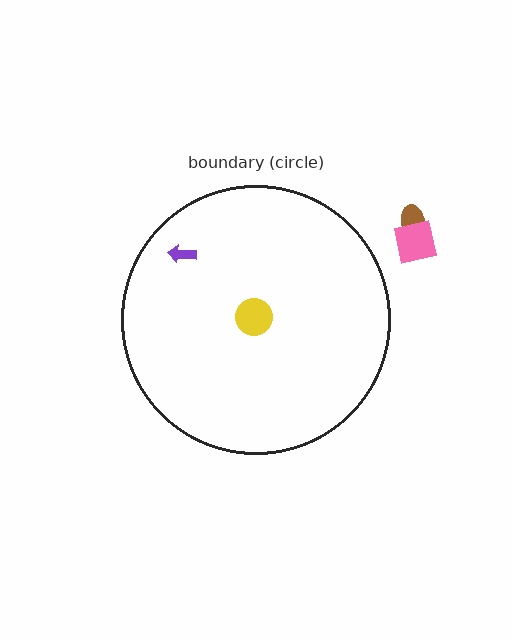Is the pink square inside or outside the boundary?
Outside.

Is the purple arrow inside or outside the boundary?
Inside.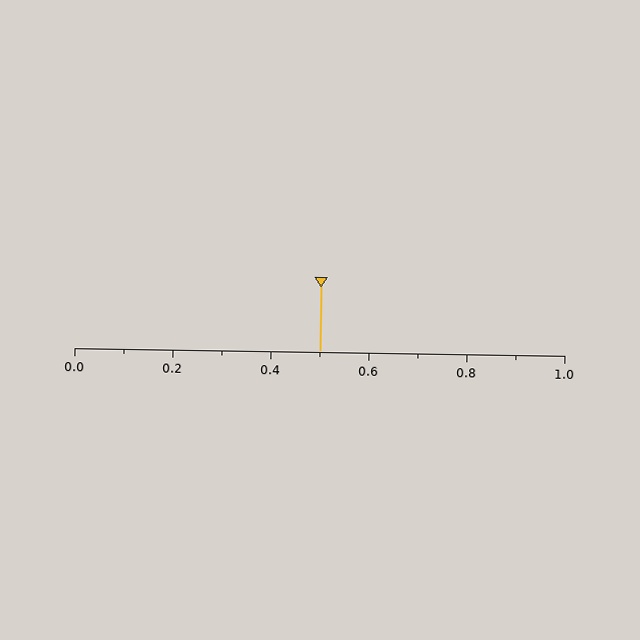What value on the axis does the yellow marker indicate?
The marker indicates approximately 0.5.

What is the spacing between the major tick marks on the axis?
The major ticks are spaced 0.2 apart.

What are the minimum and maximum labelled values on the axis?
The axis runs from 0.0 to 1.0.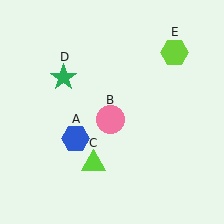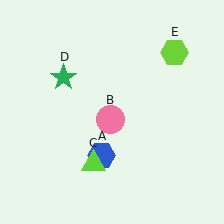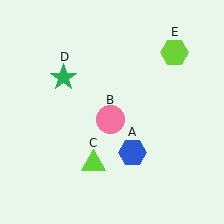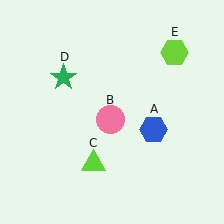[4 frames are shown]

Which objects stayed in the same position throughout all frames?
Pink circle (object B) and lime triangle (object C) and green star (object D) and lime hexagon (object E) remained stationary.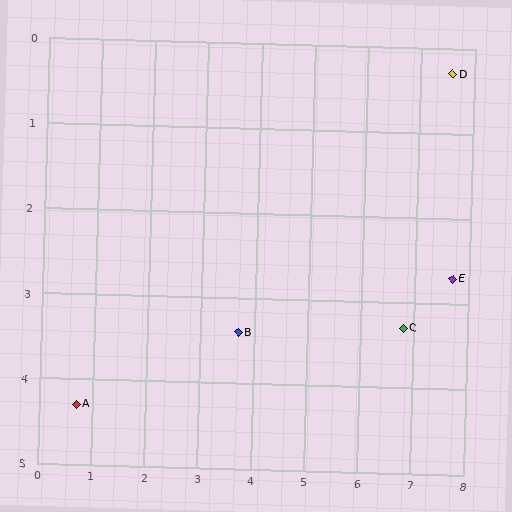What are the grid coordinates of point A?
Point A is at approximately (0.7, 4.3).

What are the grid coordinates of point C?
Point C is at approximately (6.8, 3.3).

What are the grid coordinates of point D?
Point D is at approximately (7.6, 0.3).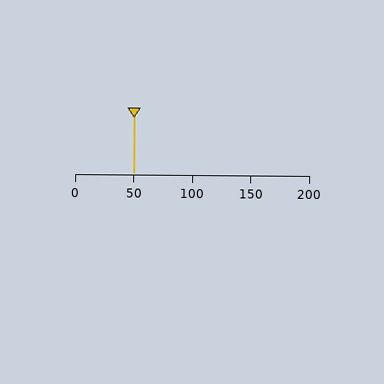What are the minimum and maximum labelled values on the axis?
The axis runs from 0 to 200.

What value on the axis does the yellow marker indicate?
The marker indicates approximately 50.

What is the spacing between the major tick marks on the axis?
The major ticks are spaced 50 apart.